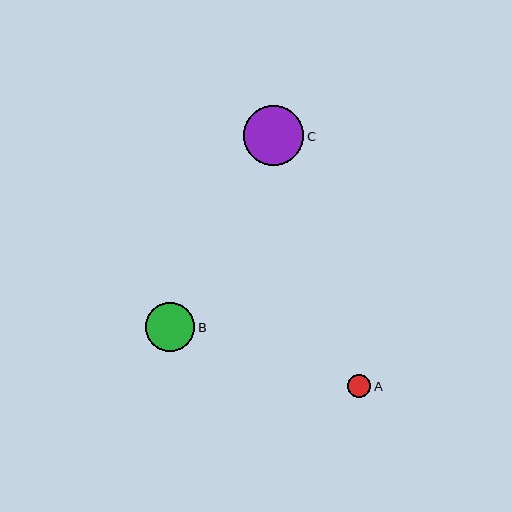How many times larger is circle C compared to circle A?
Circle C is approximately 2.5 times the size of circle A.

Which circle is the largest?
Circle C is the largest with a size of approximately 60 pixels.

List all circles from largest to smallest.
From largest to smallest: C, B, A.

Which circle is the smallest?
Circle A is the smallest with a size of approximately 24 pixels.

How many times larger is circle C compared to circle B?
Circle C is approximately 1.2 times the size of circle B.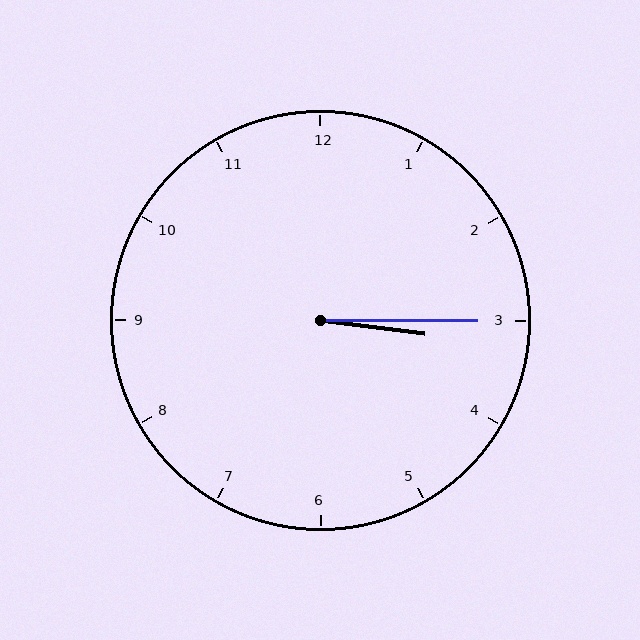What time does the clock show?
3:15.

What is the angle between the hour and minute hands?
Approximately 8 degrees.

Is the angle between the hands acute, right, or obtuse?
It is acute.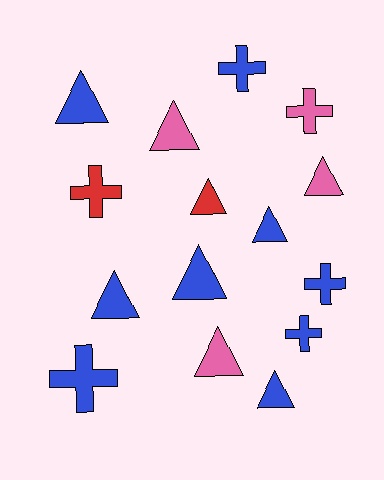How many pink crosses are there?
There is 1 pink cross.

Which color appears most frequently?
Blue, with 9 objects.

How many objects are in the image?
There are 15 objects.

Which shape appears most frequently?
Triangle, with 9 objects.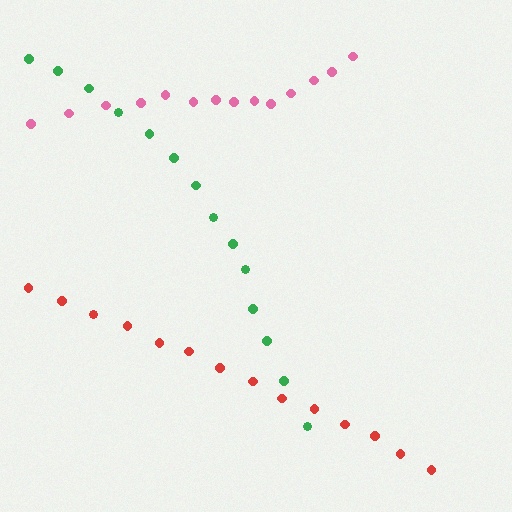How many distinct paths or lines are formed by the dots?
There are 3 distinct paths.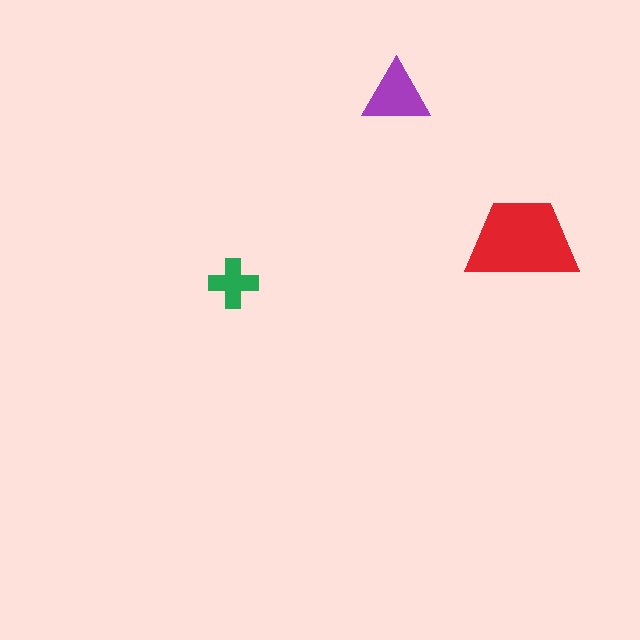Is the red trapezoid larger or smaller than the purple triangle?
Larger.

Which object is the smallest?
The green cross.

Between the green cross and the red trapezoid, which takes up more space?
The red trapezoid.